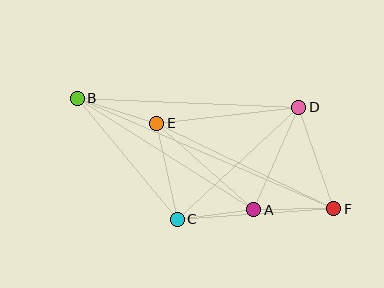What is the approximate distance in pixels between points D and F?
The distance between D and F is approximately 107 pixels.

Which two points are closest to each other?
Points A and C are closest to each other.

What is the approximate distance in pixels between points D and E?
The distance between D and E is approximately 143 pixels.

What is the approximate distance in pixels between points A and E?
The distance between A and E is approximately 130 pixels.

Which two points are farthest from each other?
Points B and F are farthest from each other.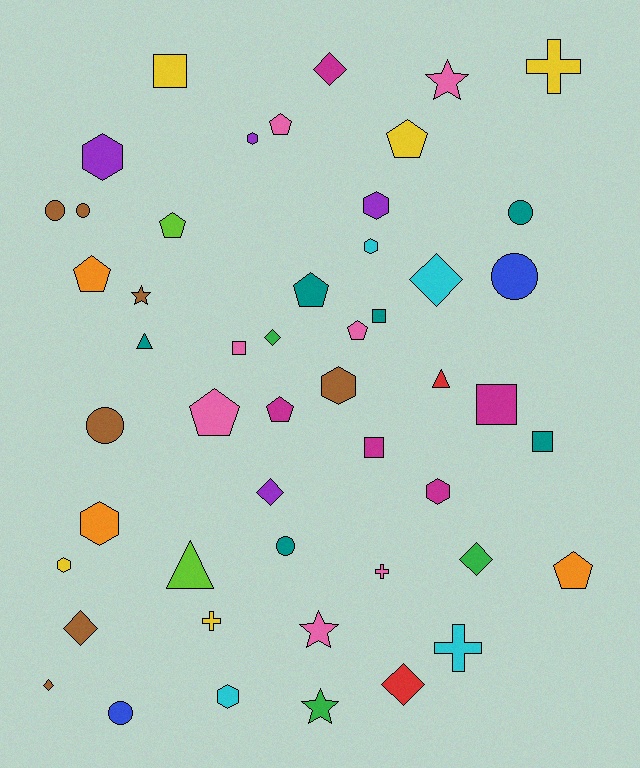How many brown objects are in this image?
There are 7 brown objects.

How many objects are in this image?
There are 50 objects.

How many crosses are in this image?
There are 4 crosses.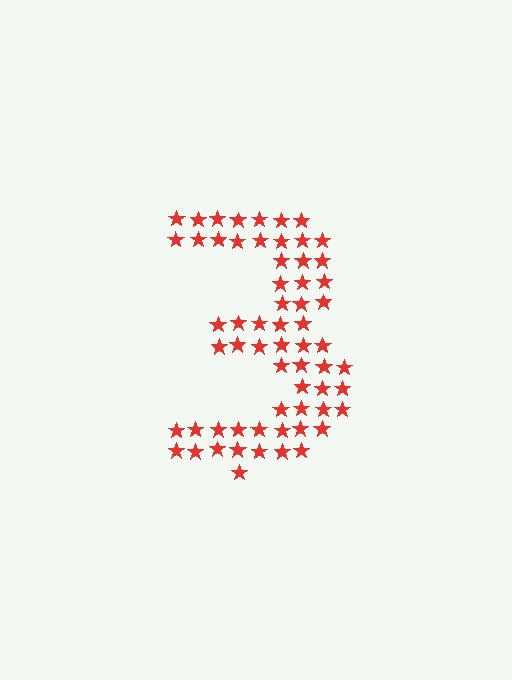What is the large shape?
The large shape is the digit 3.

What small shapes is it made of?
It is made of small stars.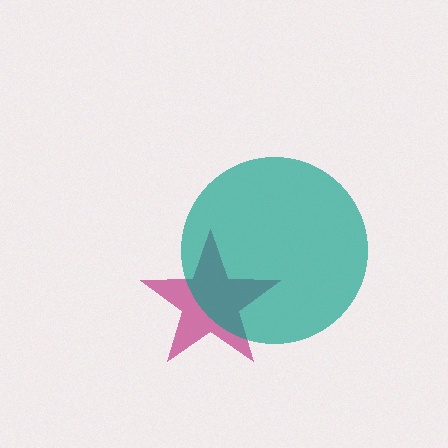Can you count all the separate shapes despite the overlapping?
Yes, there are 2 separate shapes.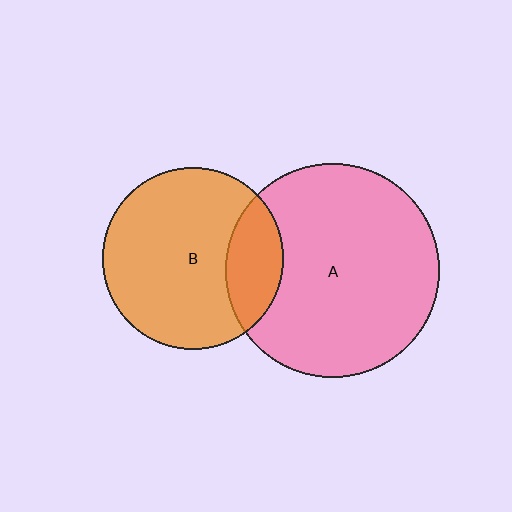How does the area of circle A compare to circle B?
Approximately 1.4 times.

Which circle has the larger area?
Circle A (pink).